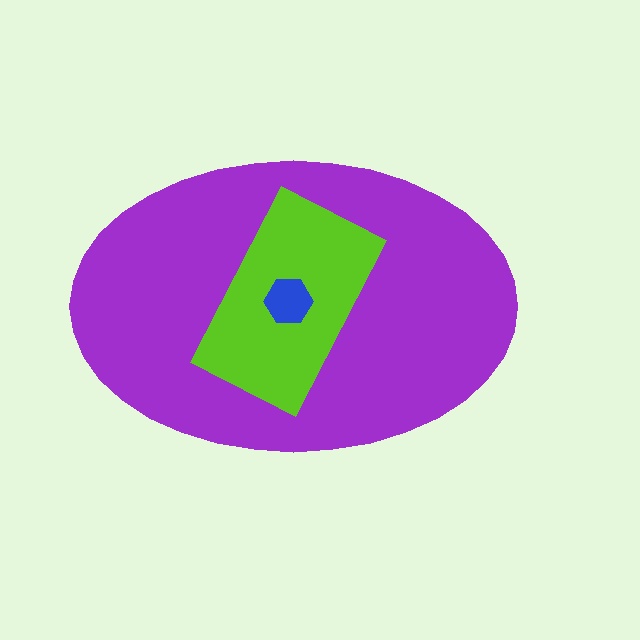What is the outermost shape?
The purple ellipse.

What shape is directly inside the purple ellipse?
The lime rectangle.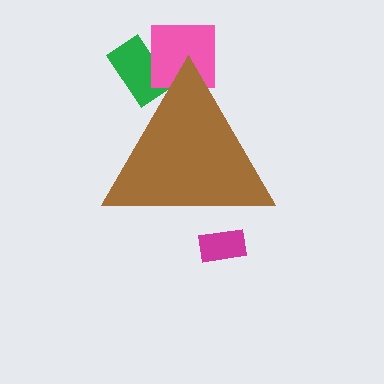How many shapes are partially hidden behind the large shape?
3 shapes are partially hidden.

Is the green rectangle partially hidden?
Yes, the green rectangle is partially hidden behind the brown triangle.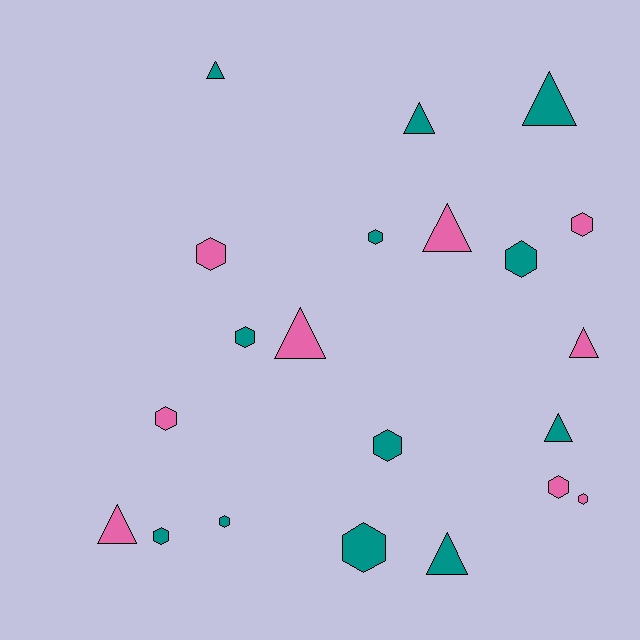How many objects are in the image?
There are 21 objects.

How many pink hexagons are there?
There are 5 pink hexagons.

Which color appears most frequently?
Teal, with 12 objects.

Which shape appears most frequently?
Hexagon, with 12 objects.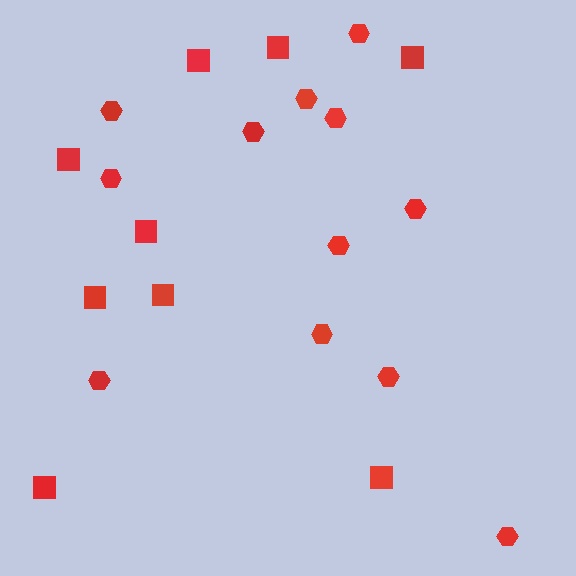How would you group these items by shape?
There are 2 groups: one group of squares (9) and one group of hexagons (12).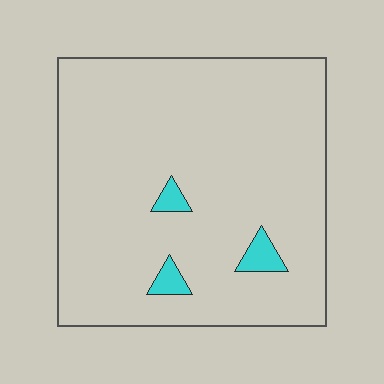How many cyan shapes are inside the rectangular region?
3.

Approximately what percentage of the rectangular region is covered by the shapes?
Approximately 5%.